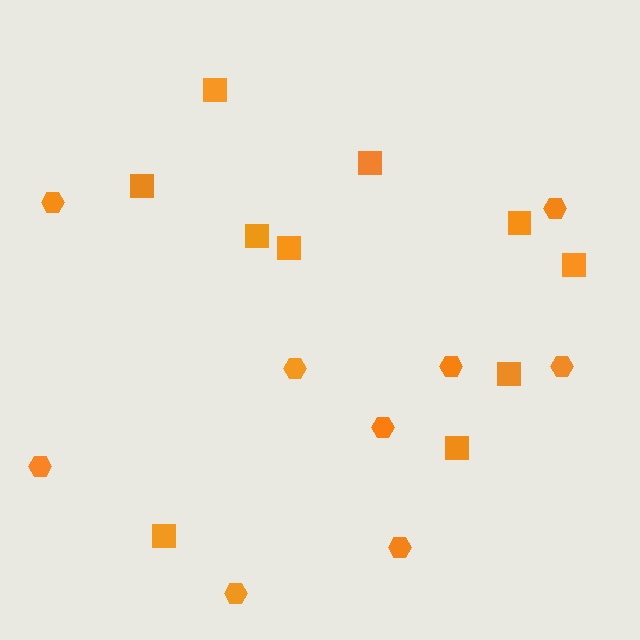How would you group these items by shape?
There are 2 groups: one group of hexagons (9) and one group of squares (10).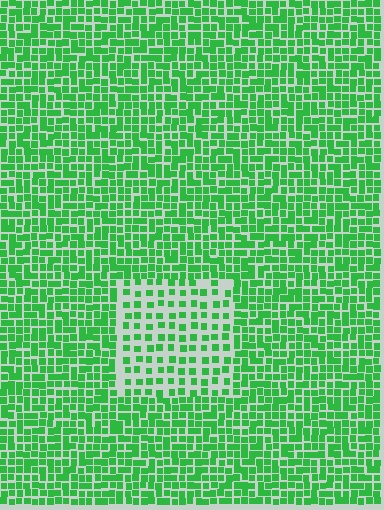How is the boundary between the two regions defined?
The boundary is defined by a change in element density (approximately 2.0x ratio). All elements are the same color, size, and shape.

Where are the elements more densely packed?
The elements are more densely packed outside the rectangle boundary.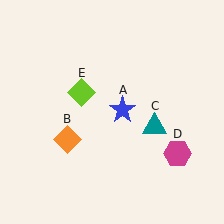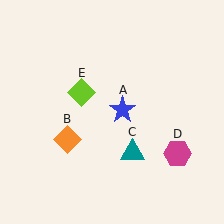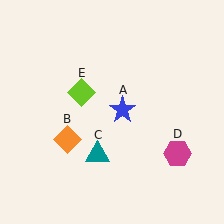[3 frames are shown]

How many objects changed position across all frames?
1 object changed position: teal triangle (object C).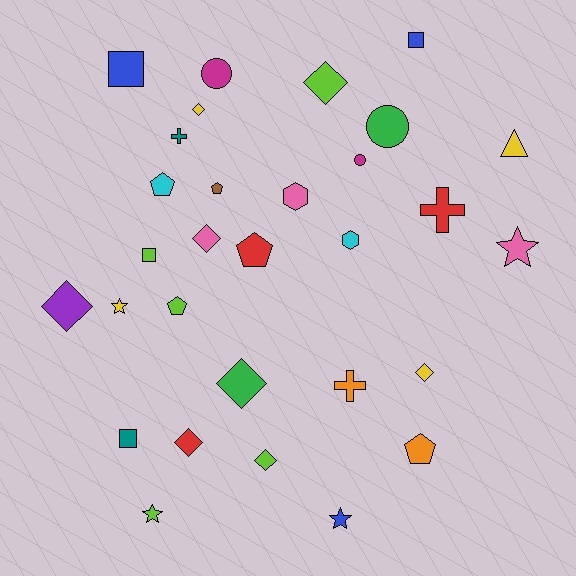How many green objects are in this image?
There are 2 green objects.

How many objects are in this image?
There are 30 objects.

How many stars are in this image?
There are 4 stars.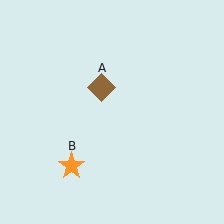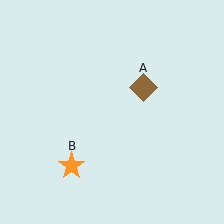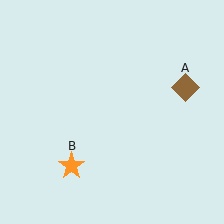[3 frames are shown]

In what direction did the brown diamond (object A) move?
The brown diamond (object A) moved right.